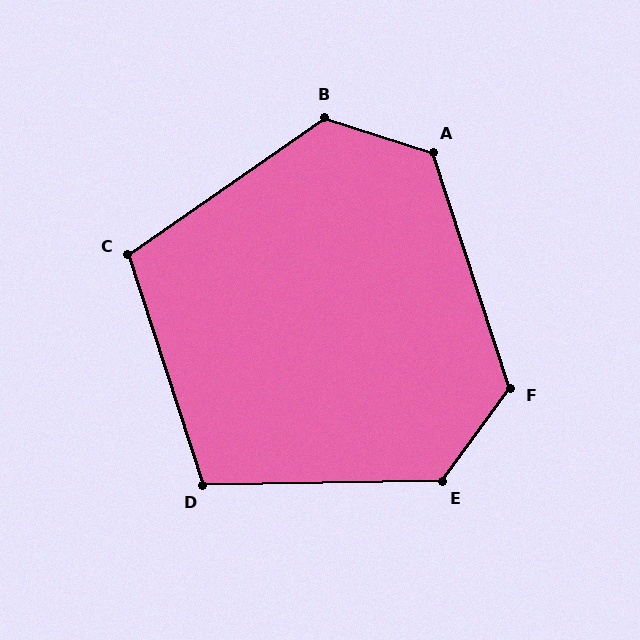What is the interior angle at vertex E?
Approximately 127 degrees (obtuse).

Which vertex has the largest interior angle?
B, at approximately 127 degrees.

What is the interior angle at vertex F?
Approximately 126 degrees (obtuse).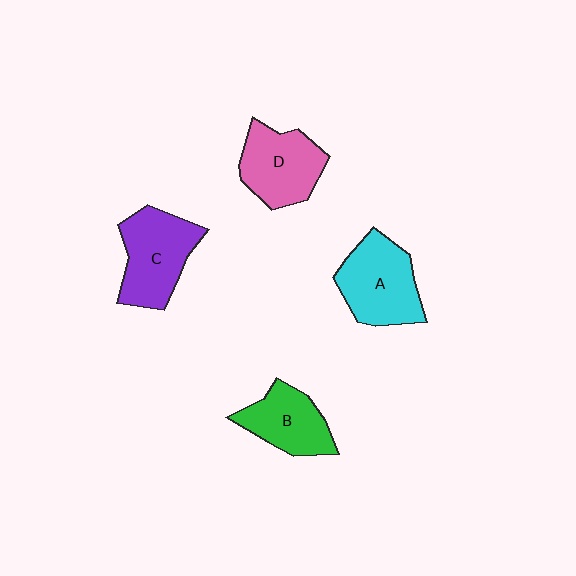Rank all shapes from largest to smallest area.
From largest to smallest: A (cyan), C (purple), D (pink), B (green).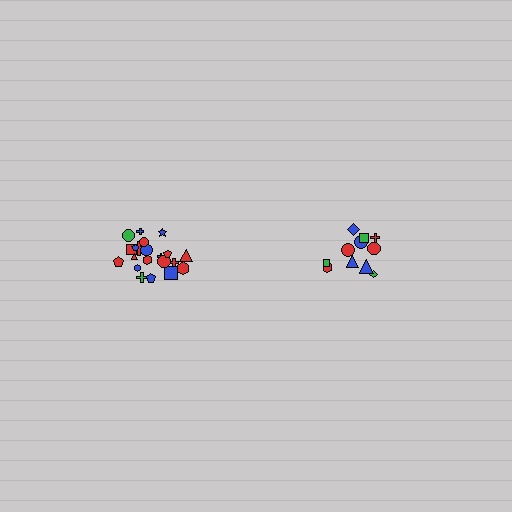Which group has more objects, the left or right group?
The left group.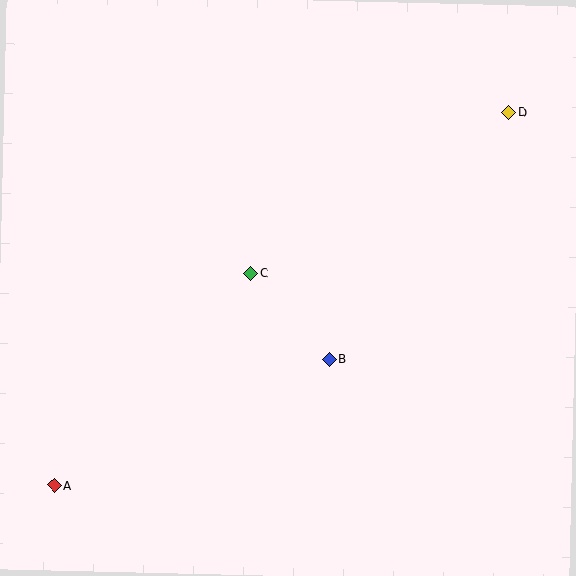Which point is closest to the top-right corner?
Point D is closest to the top-right corner.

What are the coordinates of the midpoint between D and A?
The midpoint between D and A is at (282, 299).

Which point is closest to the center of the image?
Point C at (251, 273) is closest to the center.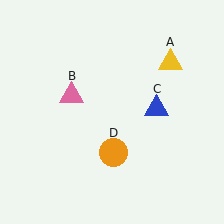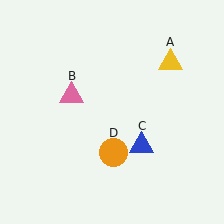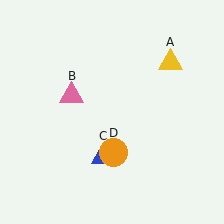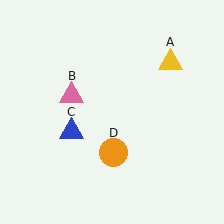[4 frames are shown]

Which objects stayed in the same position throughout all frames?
Yellow triangle (object A) and pink triangle (object B) and orange circle (object D) remained stationary.